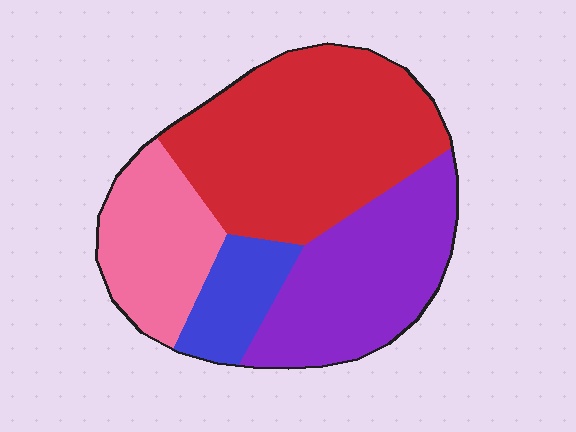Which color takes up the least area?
Blue, at roughly 10%.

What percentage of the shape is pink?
Pink covers 19% of the shape.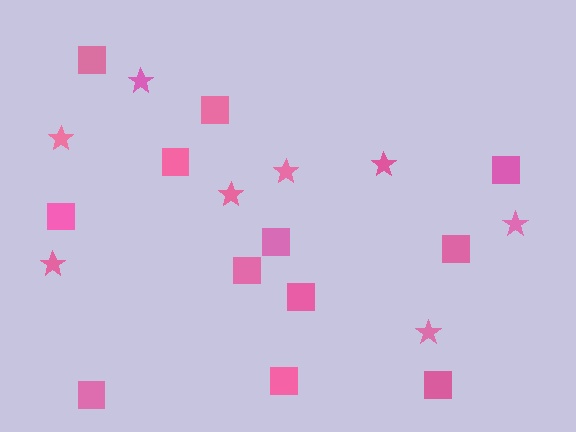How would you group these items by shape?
There are 2 groups: one group of squares (12) and one group of stars (8).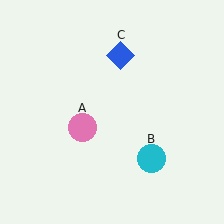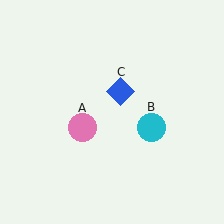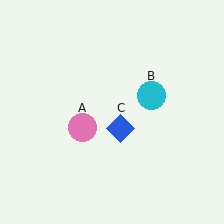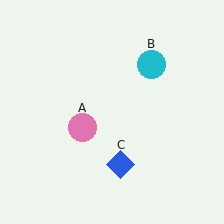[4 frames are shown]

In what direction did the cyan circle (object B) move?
The cyan circle (object B) moved up.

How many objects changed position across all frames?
2 objects changed position: cyan circle (object B), blue diamond (object C).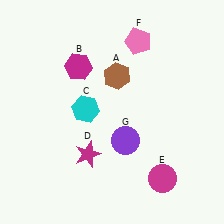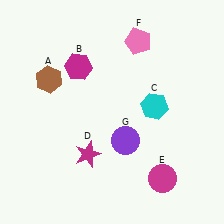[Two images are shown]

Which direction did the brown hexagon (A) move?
The brown hexagon (A) moved left.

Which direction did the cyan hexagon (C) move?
The cyan hexagon (C) moved right.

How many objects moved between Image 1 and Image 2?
2 objects moved between the two images.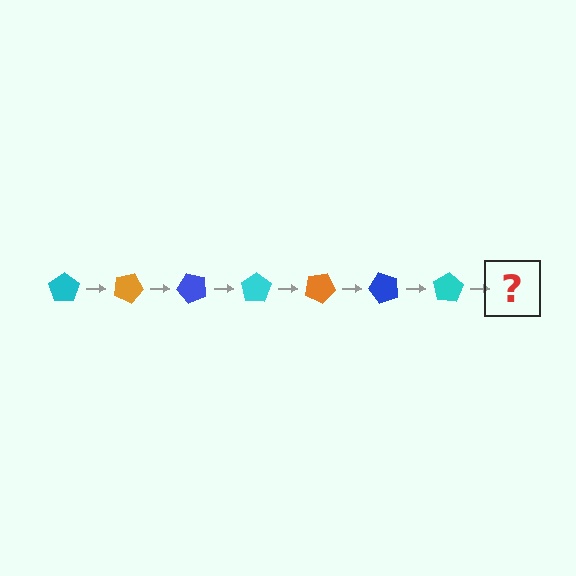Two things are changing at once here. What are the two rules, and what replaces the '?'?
The two rules are that it rotates 25 degrees each step and the color cycles through cyan, orange, and blue. The '?' should be an orange pentagon, rotated 175 degrees from the start.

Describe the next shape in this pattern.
It should be an orange pentagon, rotated 175 degrees from the start.